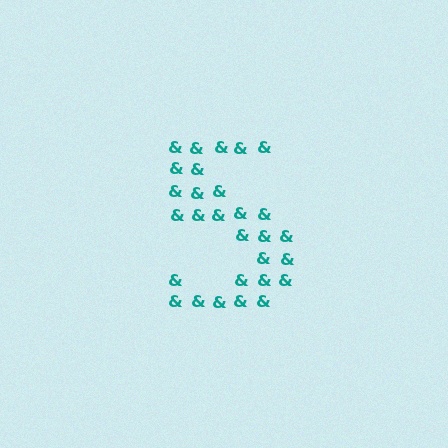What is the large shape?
The large shape is the digit 5.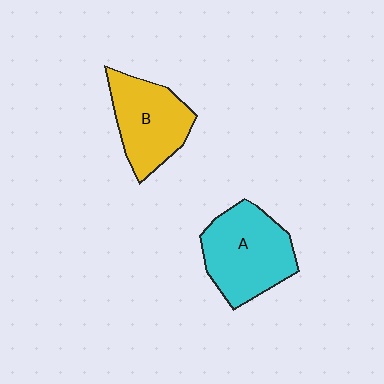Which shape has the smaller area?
Shape B (yellow).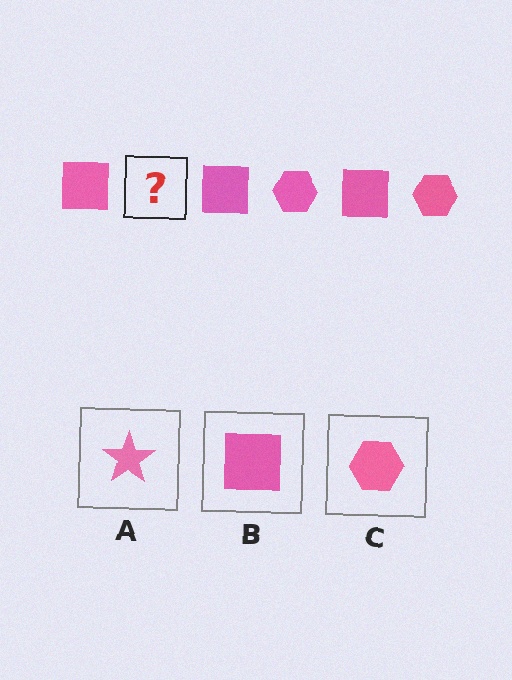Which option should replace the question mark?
Option C.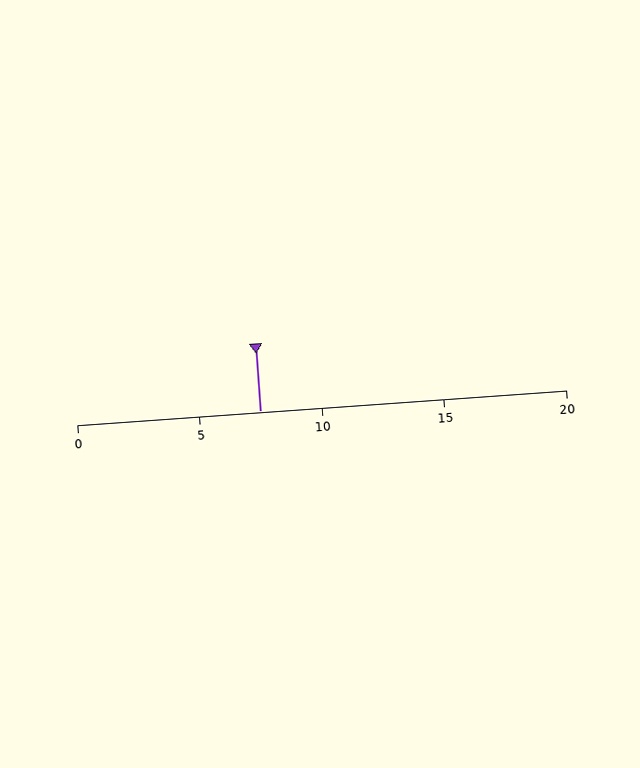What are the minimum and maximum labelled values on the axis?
The axis runs from 0 to 20.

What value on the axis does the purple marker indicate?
The marker indicates approximately 7.5.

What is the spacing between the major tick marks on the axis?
The major ticks are spaced 5 apart.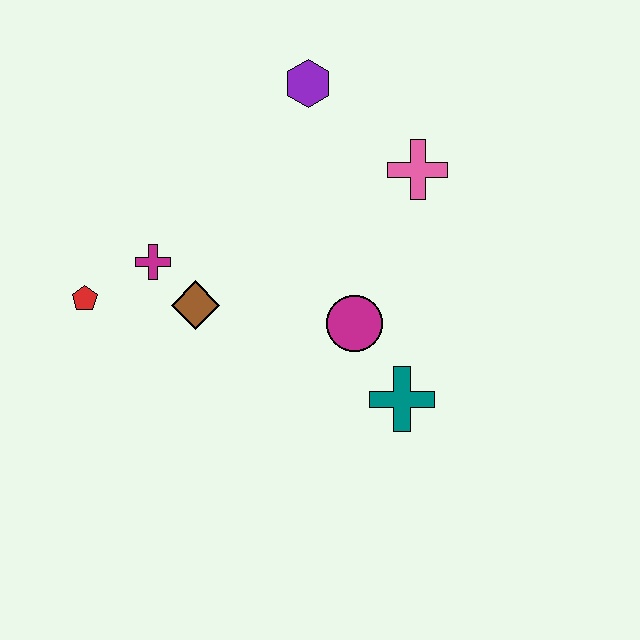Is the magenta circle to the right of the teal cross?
No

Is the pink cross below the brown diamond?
No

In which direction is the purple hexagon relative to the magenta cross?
The purple hexagon is above the magenta cross.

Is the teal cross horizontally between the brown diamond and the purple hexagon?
No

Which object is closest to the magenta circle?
The teal cross is closest to the magenta circle.